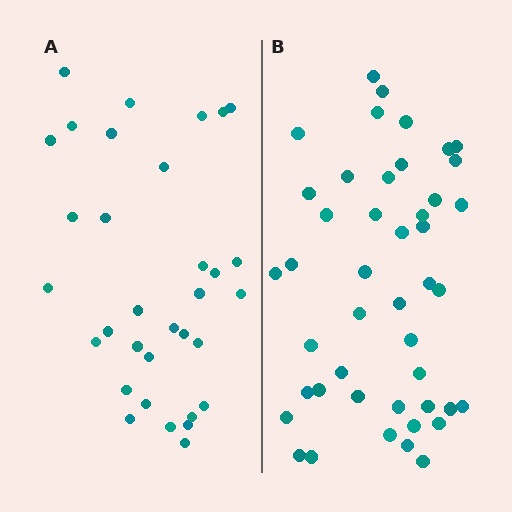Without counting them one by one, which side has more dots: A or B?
Region B (the right region) has more dots.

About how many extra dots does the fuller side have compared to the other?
Region B has roughly 12 or so more dots than region A.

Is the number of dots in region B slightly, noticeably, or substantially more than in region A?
Region B has noticeably more, but not dramatically so. The ratio is roughly 1.4 to 1.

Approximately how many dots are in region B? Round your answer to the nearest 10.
About 40 dots. (The exact count is 45, which rounds to 40.)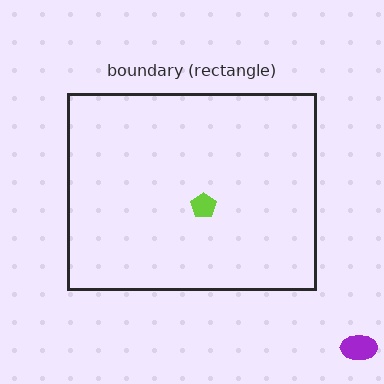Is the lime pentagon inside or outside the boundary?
Inside.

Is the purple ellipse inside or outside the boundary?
Outside.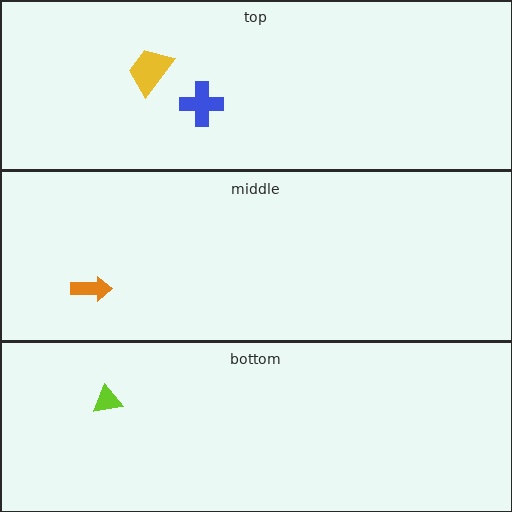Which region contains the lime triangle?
The bottom region.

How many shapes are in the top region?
2.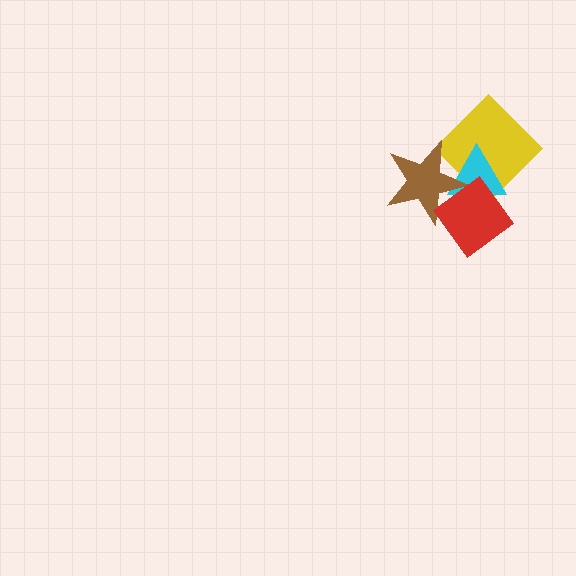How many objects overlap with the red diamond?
3 objects overlap with the red diamond.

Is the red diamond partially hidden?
No, no other shape covers it.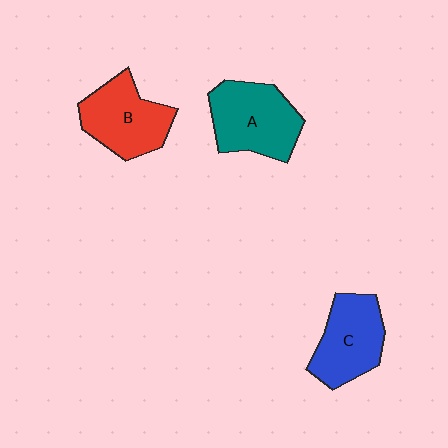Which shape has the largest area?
Shape A (teal).